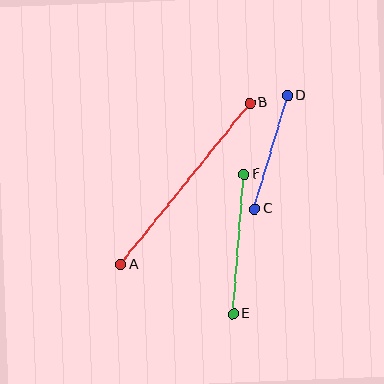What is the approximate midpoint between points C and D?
The midpoint is at approximately (271, 152) pixels.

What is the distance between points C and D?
The distance is approximately 118 pixels.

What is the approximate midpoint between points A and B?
The midpoint is at approximately (185, 184) pixels.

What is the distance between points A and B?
The distance is approximately 207 pixels.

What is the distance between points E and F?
The distance is approximately 140 pixels.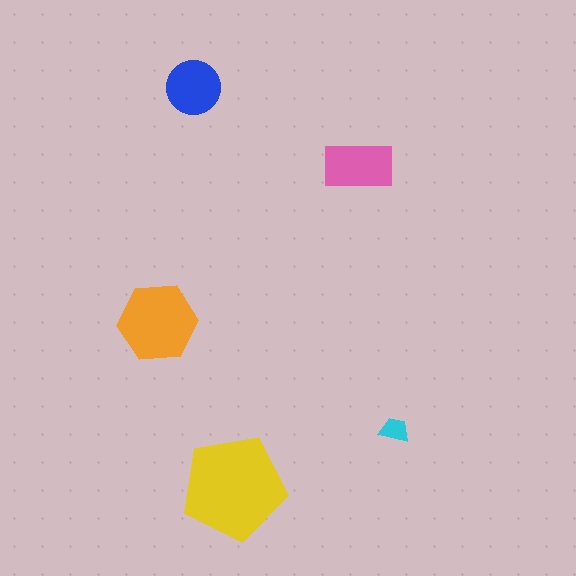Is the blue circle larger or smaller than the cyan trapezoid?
Larger.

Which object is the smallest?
The cyan trapezoid.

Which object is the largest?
The yellow pentagon.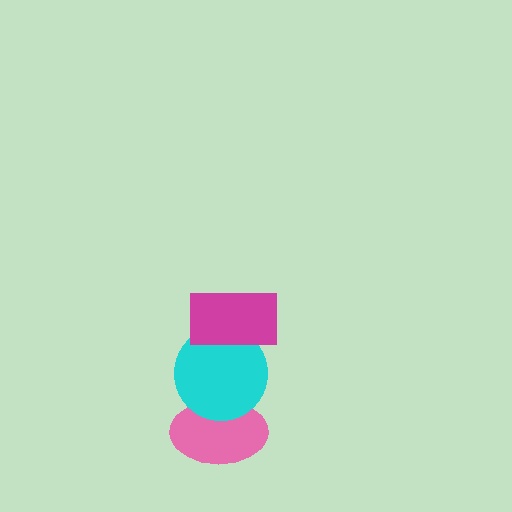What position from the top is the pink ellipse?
The pink ellipse is 3rd from the top.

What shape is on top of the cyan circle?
The magenta rectangle is on top of the cyan circle.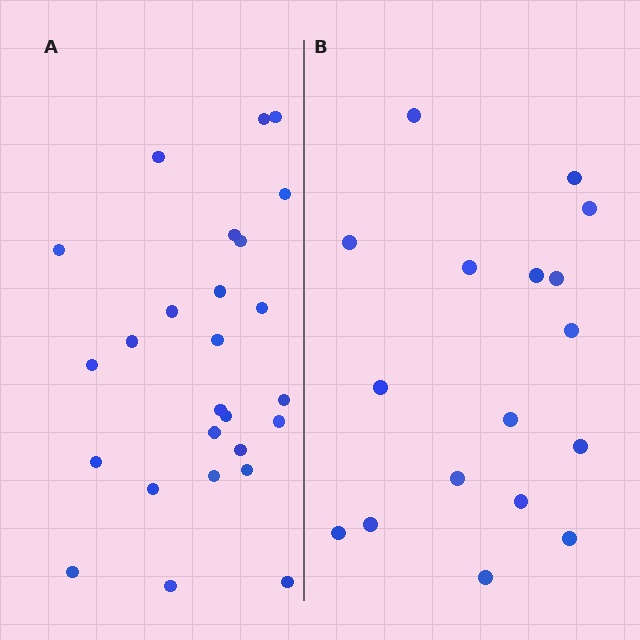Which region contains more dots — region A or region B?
Region A (the left region) has more dots.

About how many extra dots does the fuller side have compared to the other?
Region A has roughly 8 or so more dots than region B.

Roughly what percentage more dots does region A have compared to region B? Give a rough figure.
About 55% more.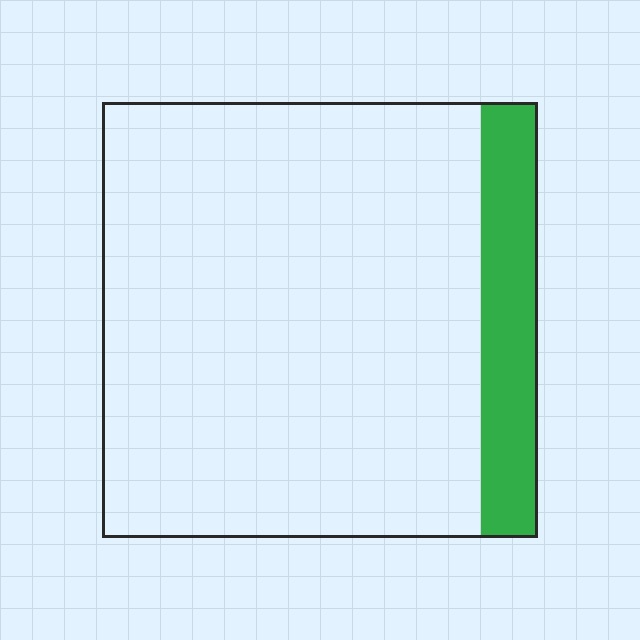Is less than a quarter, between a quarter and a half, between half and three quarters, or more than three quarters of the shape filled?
Less than a quarter.